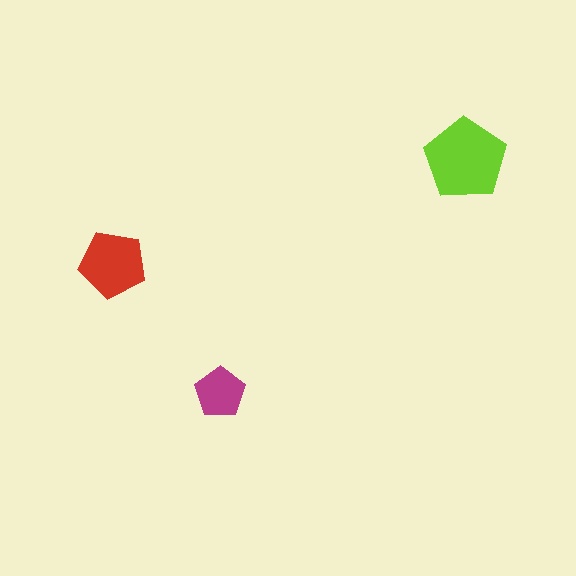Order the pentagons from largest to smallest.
the lime one, the red one, the magenta one.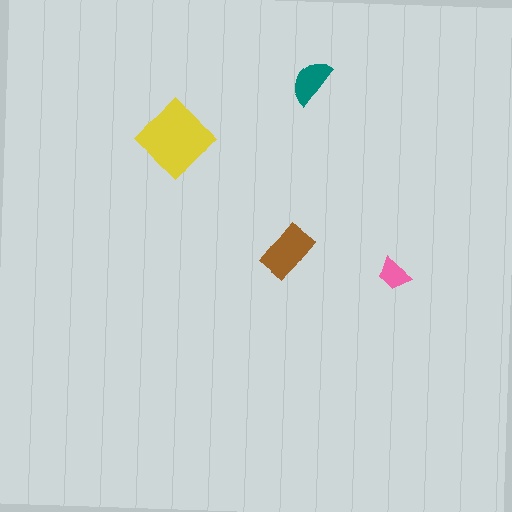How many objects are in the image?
There are 4 objects in the image.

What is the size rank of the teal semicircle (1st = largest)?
3rd.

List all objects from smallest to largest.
The pink trapezoid, the teal semicircle, the brown rectangle, the yellow diamond.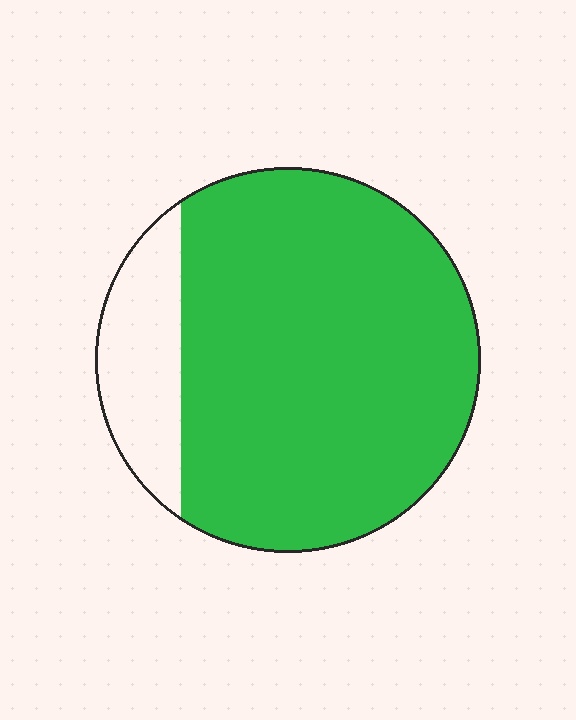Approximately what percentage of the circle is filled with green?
Approximately 85%.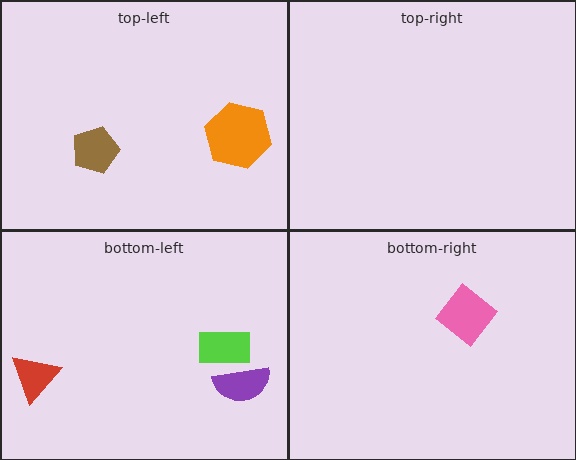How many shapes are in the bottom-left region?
3.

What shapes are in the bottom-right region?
The pink diamond.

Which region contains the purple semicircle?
The bottom-left region.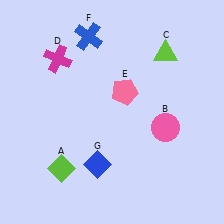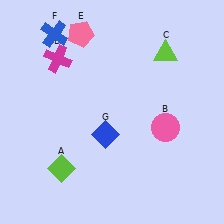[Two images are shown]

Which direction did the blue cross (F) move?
The blue cross (F) moved left.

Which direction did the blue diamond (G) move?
The blue diamond (G) moved up.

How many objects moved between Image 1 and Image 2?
3 objects moved between the two images.